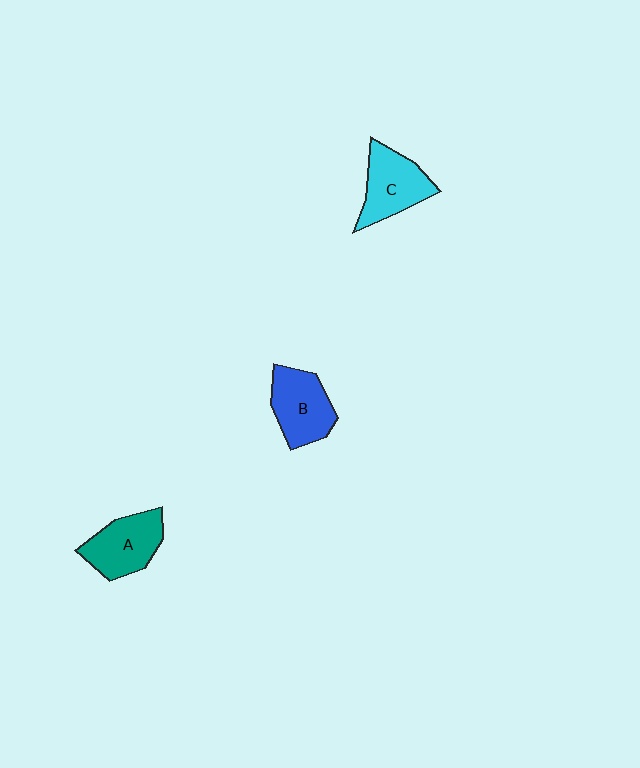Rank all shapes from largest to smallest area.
From largest to smallest: C (cyan), B (blue), A (teal).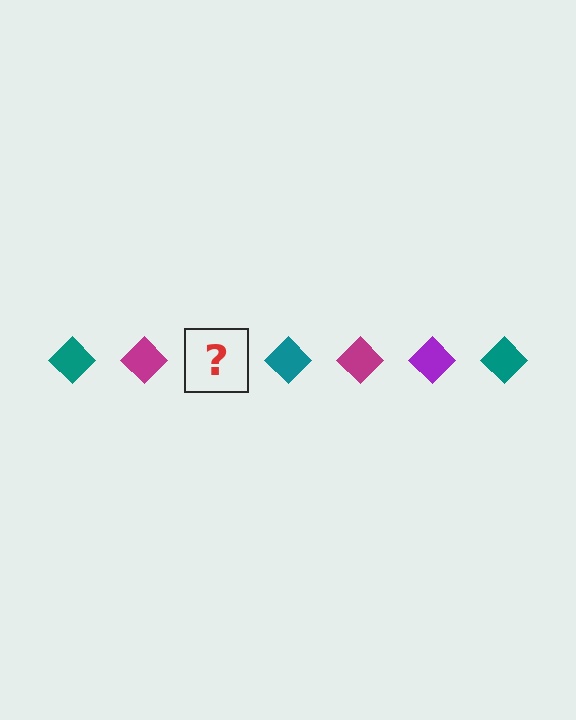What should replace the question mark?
The question mark should be replaced with a purple diamond.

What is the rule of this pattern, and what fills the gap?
The rule is that the pattern cycles through teal, magenta, purple diamonds. The gap should be filled with a purple diamond.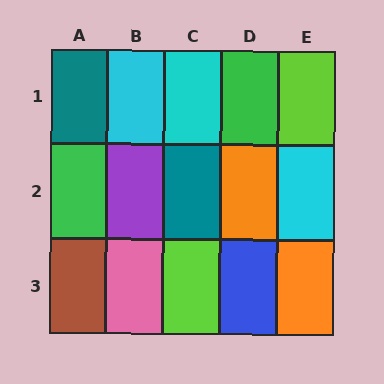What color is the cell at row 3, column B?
Pink.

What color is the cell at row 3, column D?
Blue.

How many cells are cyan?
3 cells are cyan.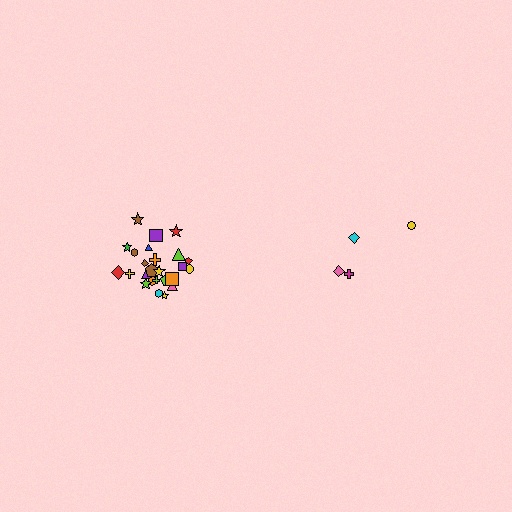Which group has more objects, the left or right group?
The left group.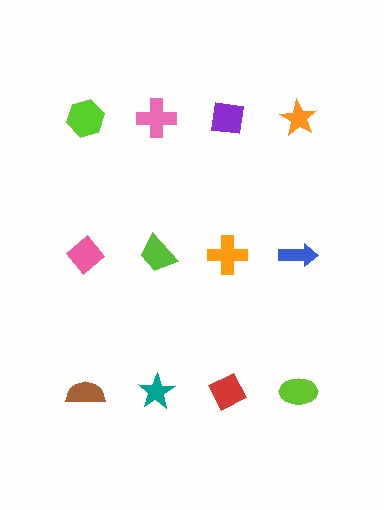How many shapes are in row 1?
4 shapes.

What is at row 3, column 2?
A teal star.